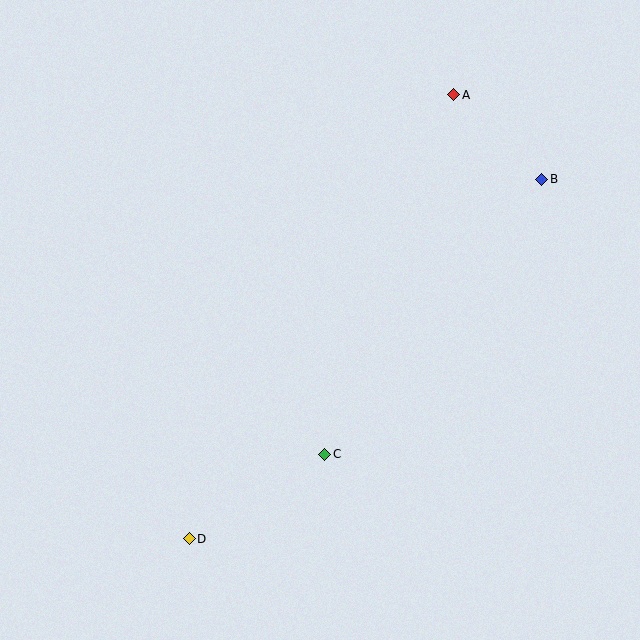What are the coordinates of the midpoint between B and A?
The midpoint between B and A is at (498, 137).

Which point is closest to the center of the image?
Point C at (325, 454) is closest to the center.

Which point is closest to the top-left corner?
Point A is closest to the top-left corner.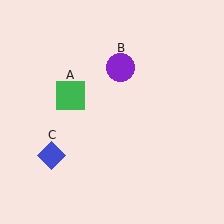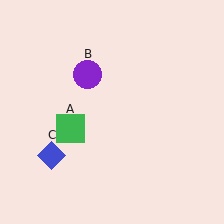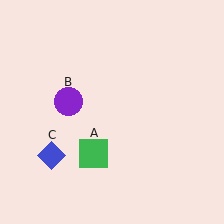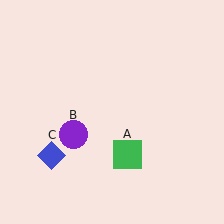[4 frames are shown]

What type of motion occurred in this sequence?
The green square (object A), purple circle (object B) rotated counterclockwise around the center of the scene.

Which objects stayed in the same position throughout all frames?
Blue diamond (object C) remained stationary.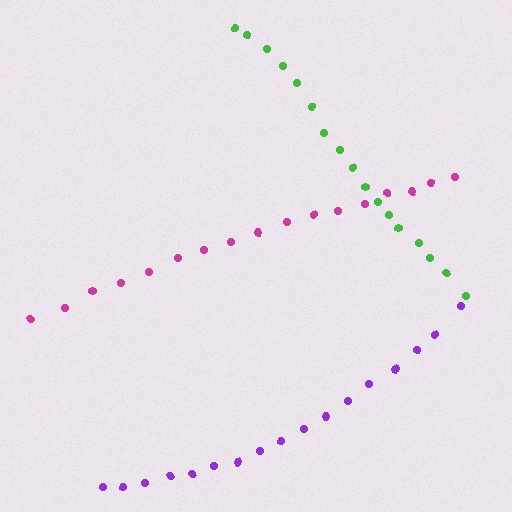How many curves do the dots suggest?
There are 3 distinct paths.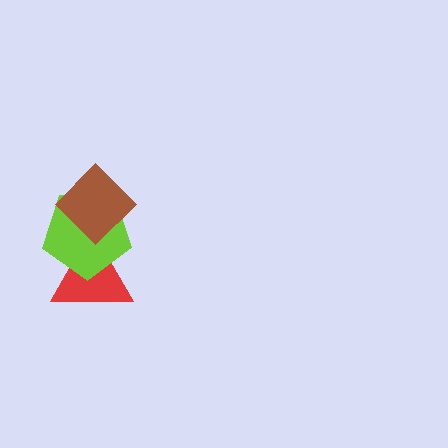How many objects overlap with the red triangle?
2 objects overlap with the red triangle.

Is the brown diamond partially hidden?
No, no other shape covers it.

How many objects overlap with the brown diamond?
2 objects overlap with the brown diamond.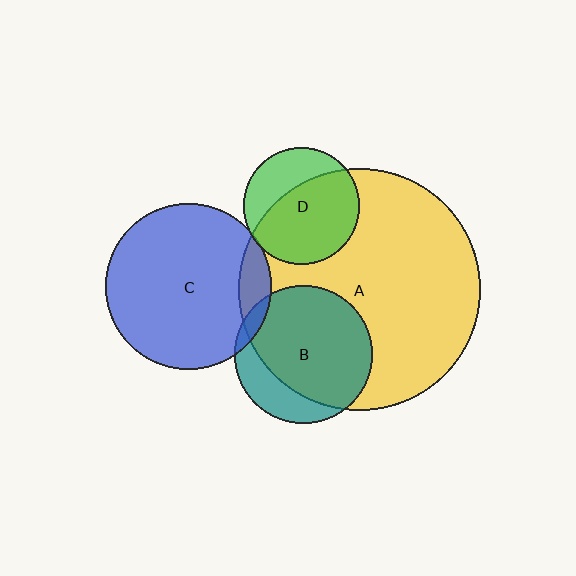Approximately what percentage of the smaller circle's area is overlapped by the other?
Approximately 65%.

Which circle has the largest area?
Circle A (yellow).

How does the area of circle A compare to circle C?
Approximately 2.1 times.